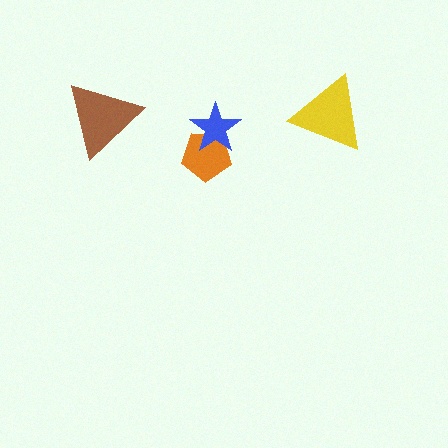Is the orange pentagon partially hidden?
Yes, it is partially covered by another shape.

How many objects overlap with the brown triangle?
0 objects overlap with the brown triangle.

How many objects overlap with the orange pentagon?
1 object overlaps with the orange pentagon.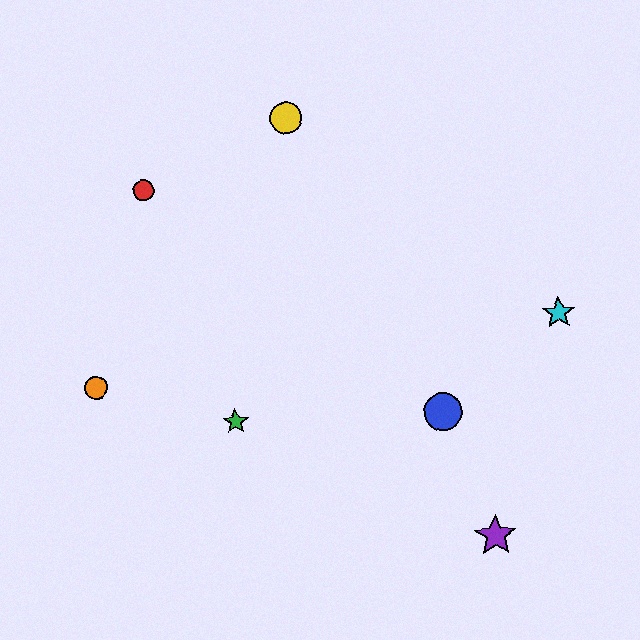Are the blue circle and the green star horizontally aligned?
Yes, both are at y≈411.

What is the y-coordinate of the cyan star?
The cyan star is at y≈313.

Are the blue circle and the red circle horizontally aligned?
No, the blue circle is at y≈411 and the red circle is at y≈190.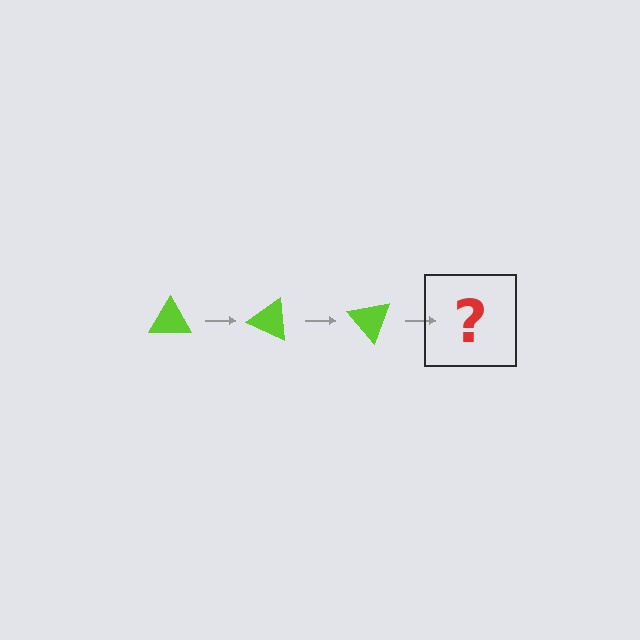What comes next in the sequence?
The next element should be a lime triangle rotated 75 degrees.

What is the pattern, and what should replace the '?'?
The pattern is that the triangle rotates 25 degrees each step. The '?' should be a lime triangle rotated 75 degrees.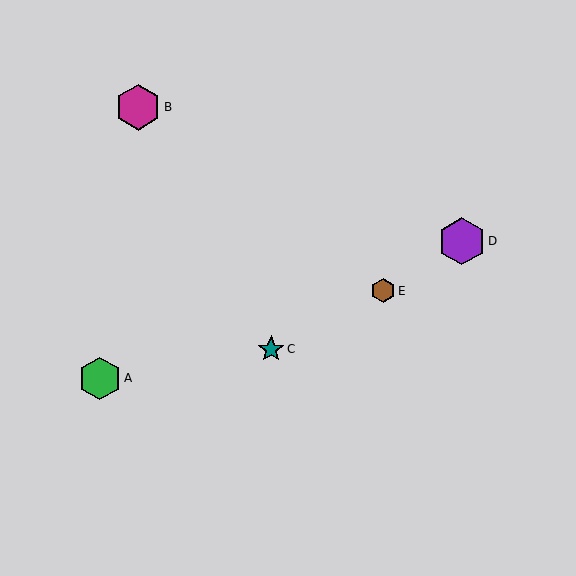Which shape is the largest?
The purple hexagon (labeled D) is the largest.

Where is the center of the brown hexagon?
The center of the brown hexagon is at (383, 291).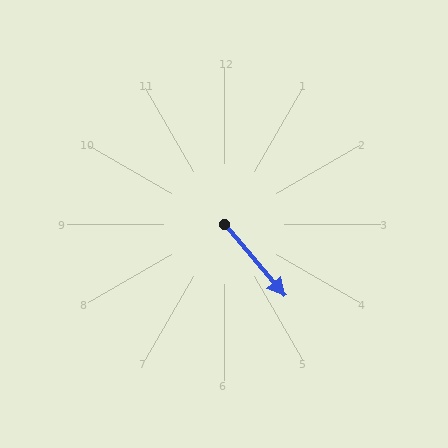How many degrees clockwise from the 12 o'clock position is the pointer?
Approximately 140 degrees.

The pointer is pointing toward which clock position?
Roughly 5 o'clock.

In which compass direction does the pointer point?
Southeast.